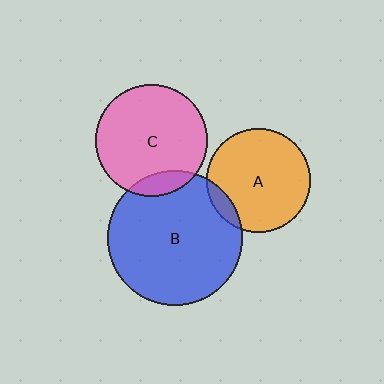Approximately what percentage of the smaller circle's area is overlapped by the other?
Approximately 10%.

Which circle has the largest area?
Circle B (blue).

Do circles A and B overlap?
Yes.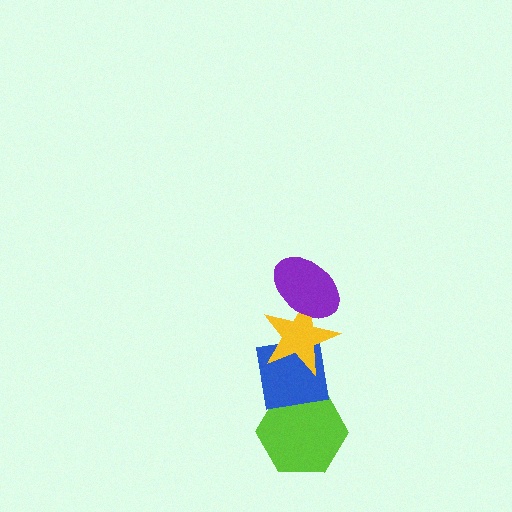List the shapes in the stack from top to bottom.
From top to bottom: the purple ellipse, the yellow star, the blue square, the lime hexagon.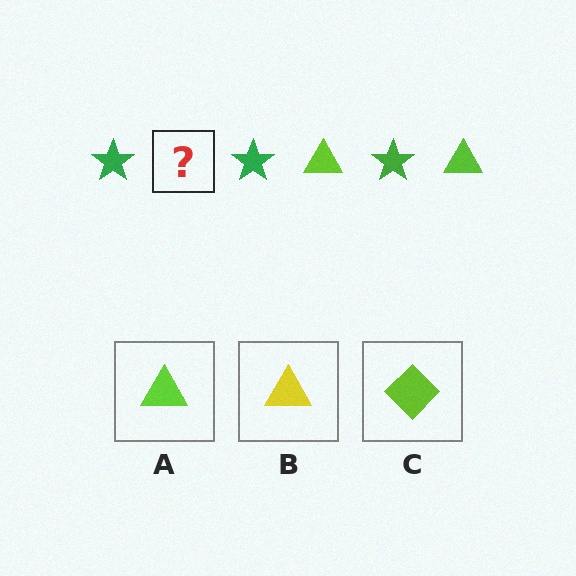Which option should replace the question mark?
Option A.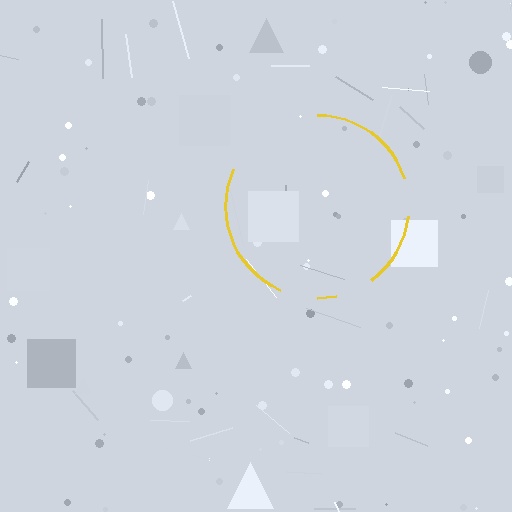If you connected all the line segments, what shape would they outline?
They would outline a circle.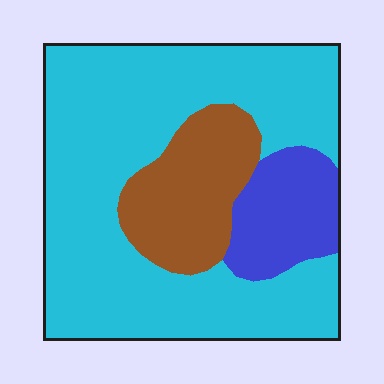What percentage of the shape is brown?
Brown covers roughly 20% of the shape.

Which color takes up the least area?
Blue, at roughly 15%.